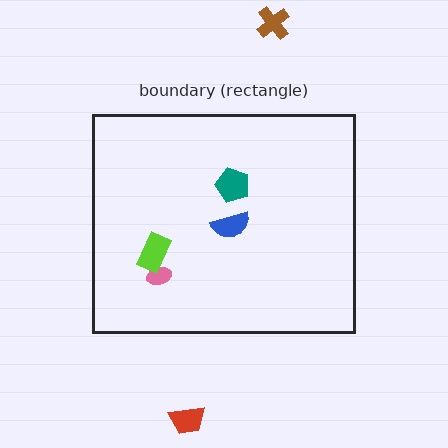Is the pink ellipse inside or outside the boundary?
Inside.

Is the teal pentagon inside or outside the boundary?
Inside.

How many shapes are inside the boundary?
4 inside, 2 outside.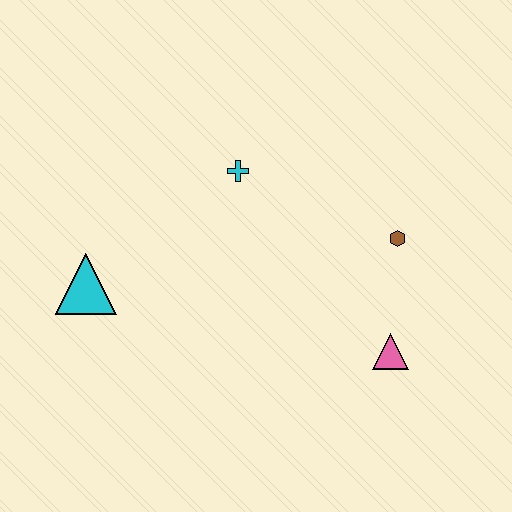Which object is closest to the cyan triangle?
The cyan cross is closest to the cyan triangle.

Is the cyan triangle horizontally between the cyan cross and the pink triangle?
No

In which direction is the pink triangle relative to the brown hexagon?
The pink triangle is below the brown hexagon.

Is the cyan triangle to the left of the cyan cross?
Yes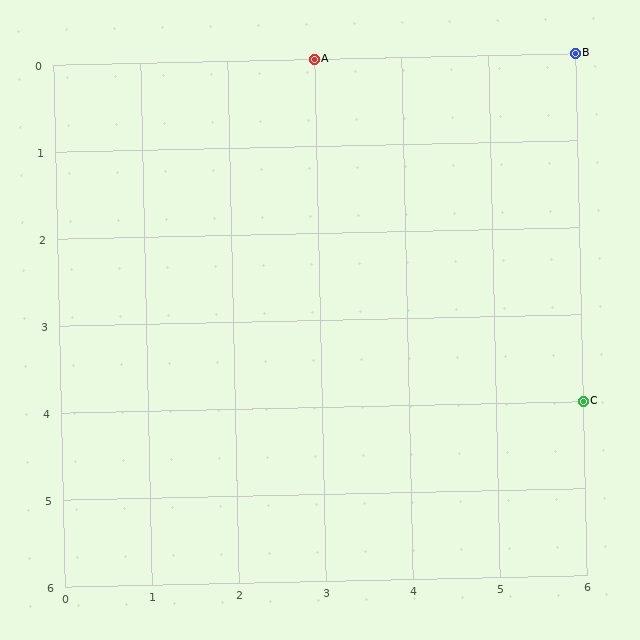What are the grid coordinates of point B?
Point B is at grid coordinates (6, 0).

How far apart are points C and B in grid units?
Points C and B are 4 rows apart.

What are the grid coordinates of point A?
Point A is at grid coordinates (3, 0).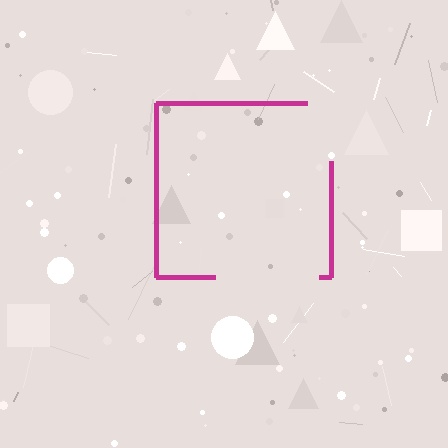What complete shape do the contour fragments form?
The contour fragments form a square.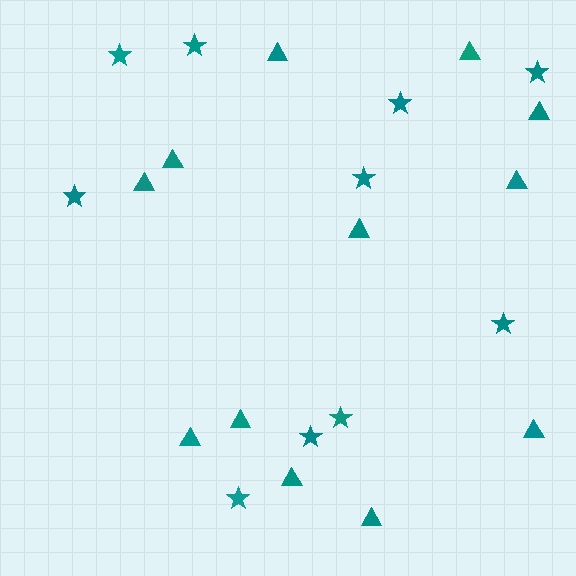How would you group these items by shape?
There are 2 groups: one group of triangles (12) and one group of stars (10).